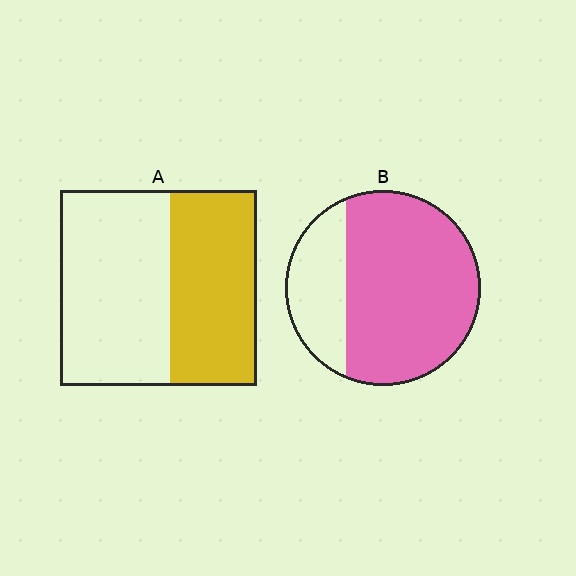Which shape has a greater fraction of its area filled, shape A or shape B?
Shape B.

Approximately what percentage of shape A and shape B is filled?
A is approximately 45% and B is approximately 75%.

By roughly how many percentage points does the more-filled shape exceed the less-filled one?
By roughly 30 percentage points (B over A).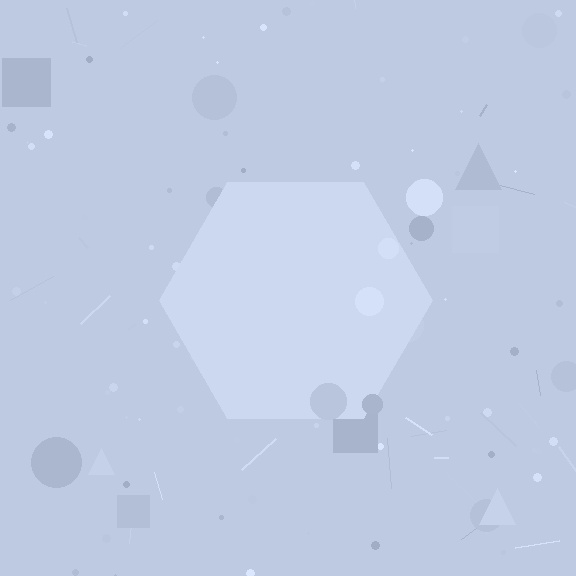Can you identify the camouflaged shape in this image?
The camouflaged shape is a hexagon.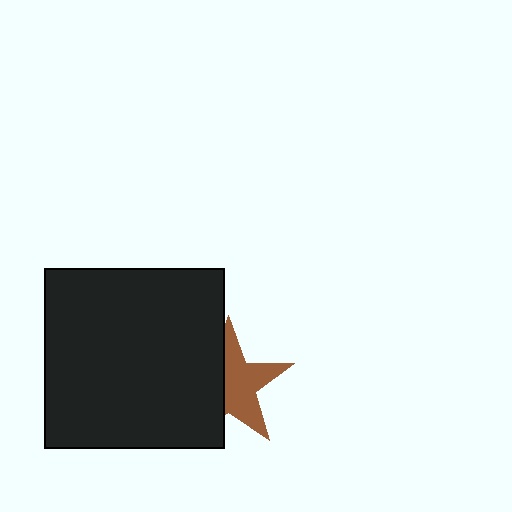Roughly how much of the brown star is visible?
About half of it is visible (roughly 56%).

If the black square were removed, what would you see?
You would see the complete brown star.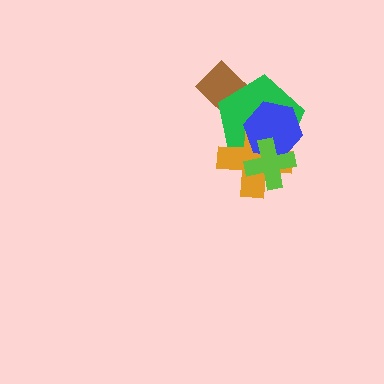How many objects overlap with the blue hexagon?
3 objects overlap with the blue hexagon.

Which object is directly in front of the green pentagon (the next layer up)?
The orange cross is directly in front of the green pentagon.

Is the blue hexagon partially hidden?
Yes, it is partially covered by another shape.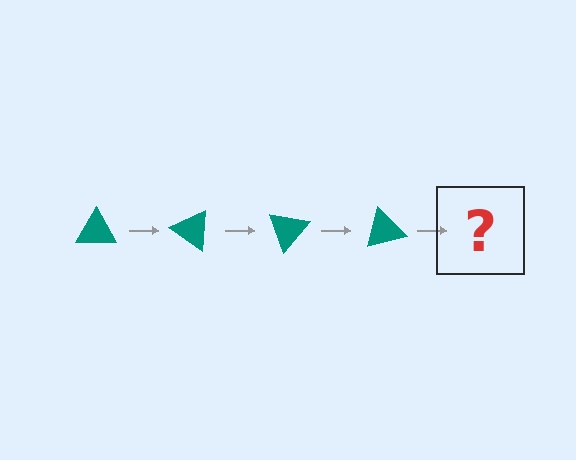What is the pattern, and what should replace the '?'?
The pattern is that the triangle rotates 35 degrees each step. The '?' should be a teal triangle rotated 140 degrees.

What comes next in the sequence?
The next element should be a teal triangle rotated 140 degrees.